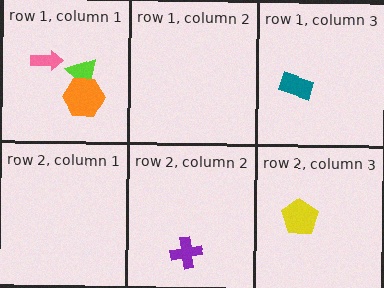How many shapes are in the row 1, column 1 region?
3.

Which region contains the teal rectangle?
The row 1, column 3 region.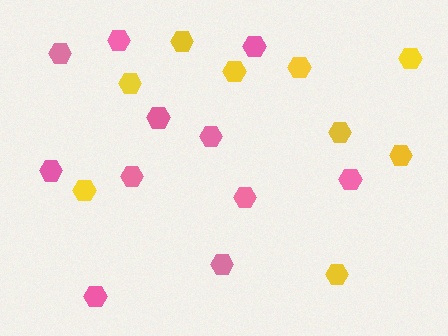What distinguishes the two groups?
There are 2 groups: one group of yellow hexagons (9) and one group of pink hexagons (11).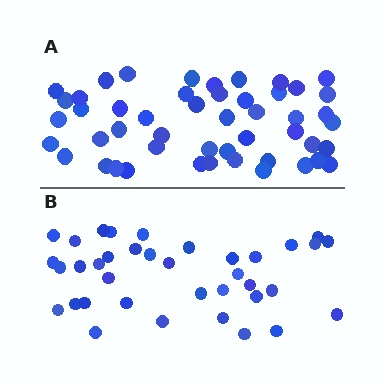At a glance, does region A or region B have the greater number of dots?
Region A (the top region) has more dots.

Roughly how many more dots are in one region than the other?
Region A has roughly 12 or so more dots than region B.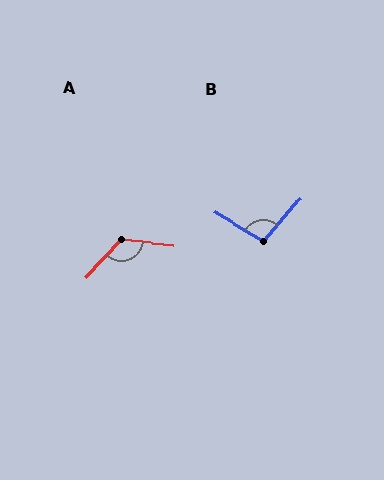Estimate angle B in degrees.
Approximately 100 degrees.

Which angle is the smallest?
B, at approximately 100 degrees.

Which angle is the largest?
A, at approximately 127 degrees.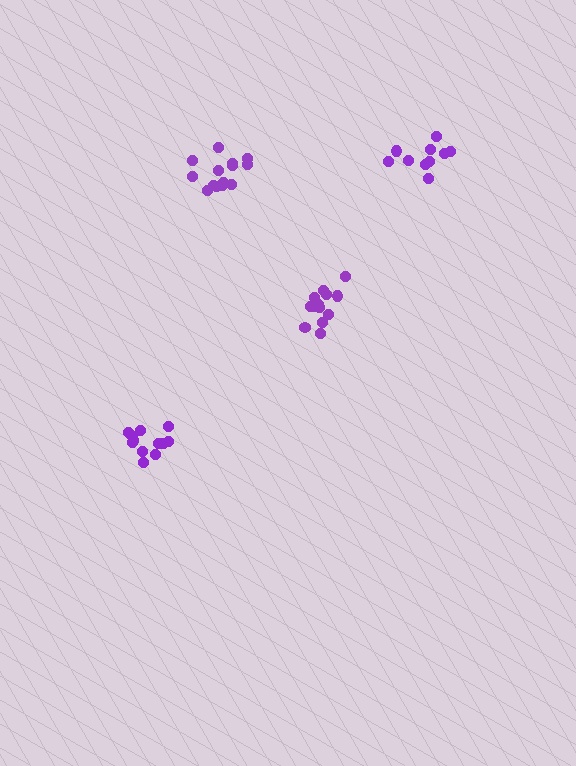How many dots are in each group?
Group 1: 12 dots, Group 2: 10 dots, Group 3: 14 dots, Group 4: 14 dots (50 total).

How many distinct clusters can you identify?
There are 4 distinct clusters.